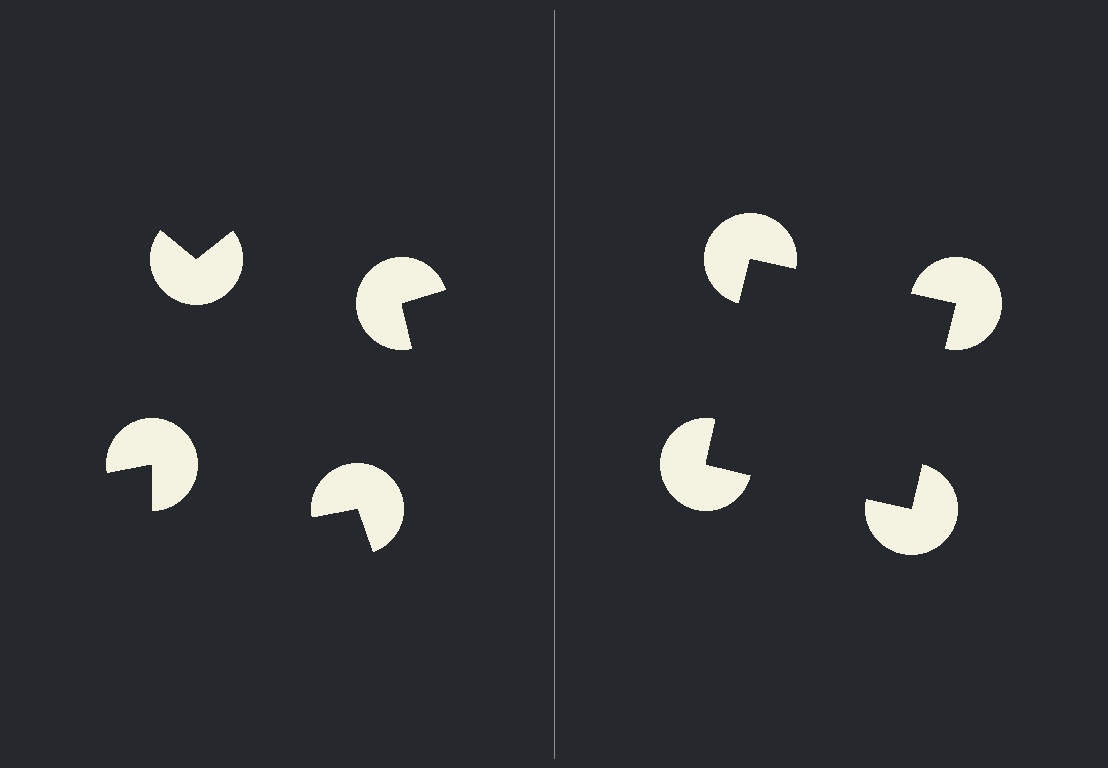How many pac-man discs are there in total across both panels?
8 — 4 on each side.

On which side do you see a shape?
An illusory square appears on the right side. On the left side the wedge cuts are rotated, so no coherent shape forms.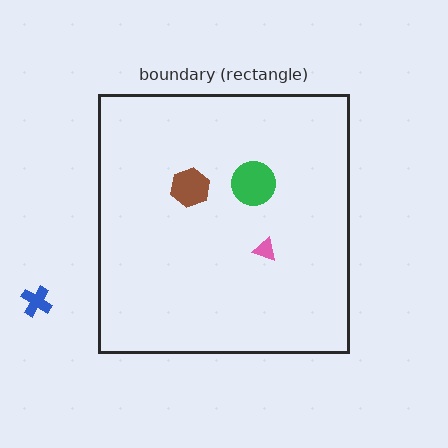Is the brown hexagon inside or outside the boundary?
Inside.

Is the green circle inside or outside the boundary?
Inside.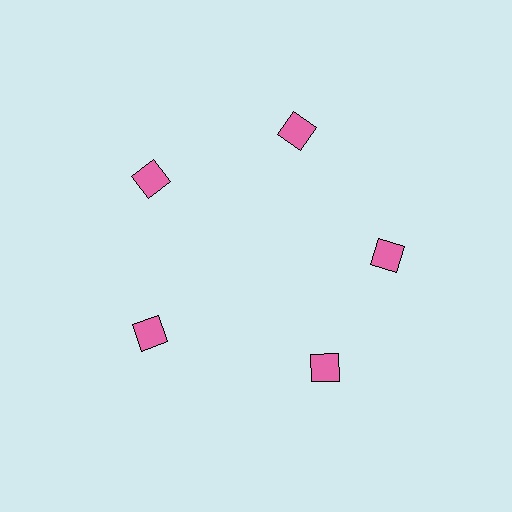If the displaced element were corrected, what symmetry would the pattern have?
It would have 5-fold rotational symmetry — the pattern would map onto itself every 72 degrees.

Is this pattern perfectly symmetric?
No. The 5 pink squares are arranged in a ring, but one element near the 5 o'clock position is rotated out of alignment along the ring, breaking the 5-fold rotational symmetry.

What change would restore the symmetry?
The symmetry would be restored by rotating it back into even spacing with its neighbors so that all 5 squares sit at equal angles and equal distance from the center.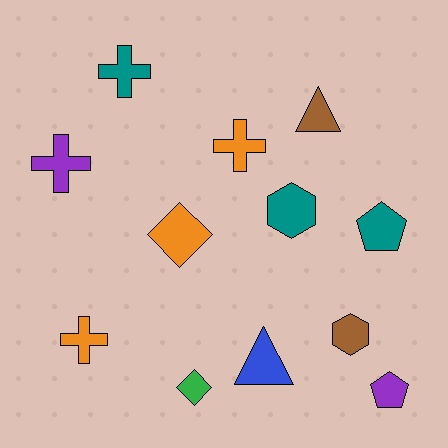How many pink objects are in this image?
There are no pink objects.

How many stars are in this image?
There are no stars.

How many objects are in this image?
There are 12 objects.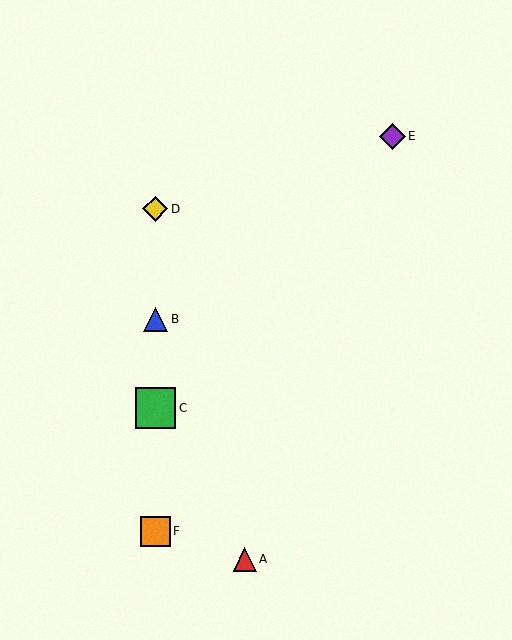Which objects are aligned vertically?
Objects B, C, D, F are aligned vertically.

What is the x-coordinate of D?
Object D is at x≈155.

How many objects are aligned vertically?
4 objects (B, C, D, F) are aligned vertically.